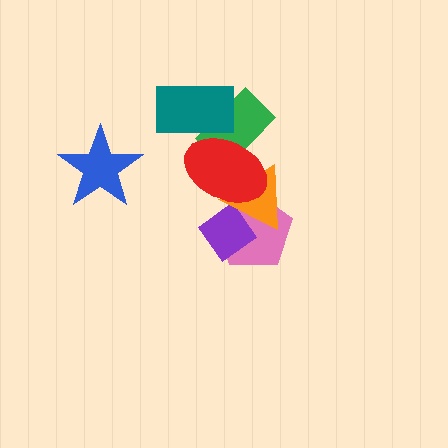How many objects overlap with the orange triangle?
3 objects overlap with the orange triangle.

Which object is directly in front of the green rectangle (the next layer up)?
The teal rectangle is directly in front of the green rectangle.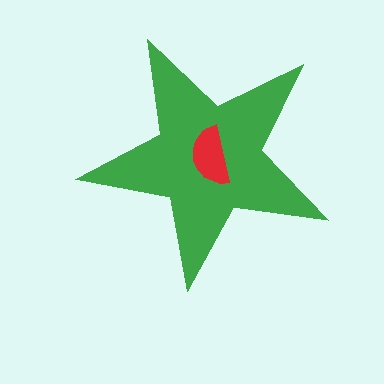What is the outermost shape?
The green star.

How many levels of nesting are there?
2.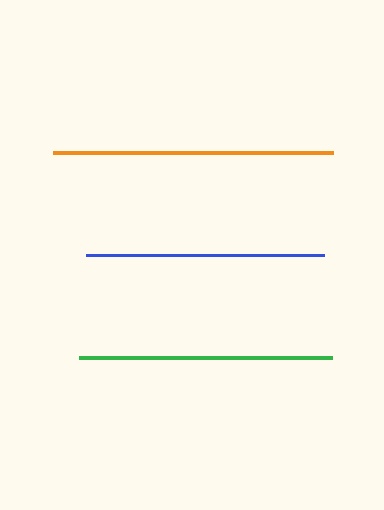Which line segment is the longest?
The orange line is the longest at approximately 280 pixels.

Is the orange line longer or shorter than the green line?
The orange line is longer than the green line.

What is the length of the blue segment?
The blue segment is approximately 238 pixels long.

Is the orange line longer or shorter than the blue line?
The orange line is longer than the blue line.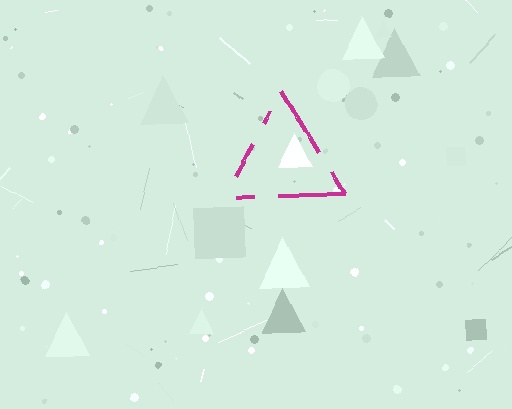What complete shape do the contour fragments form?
The contour fragments form a triangle.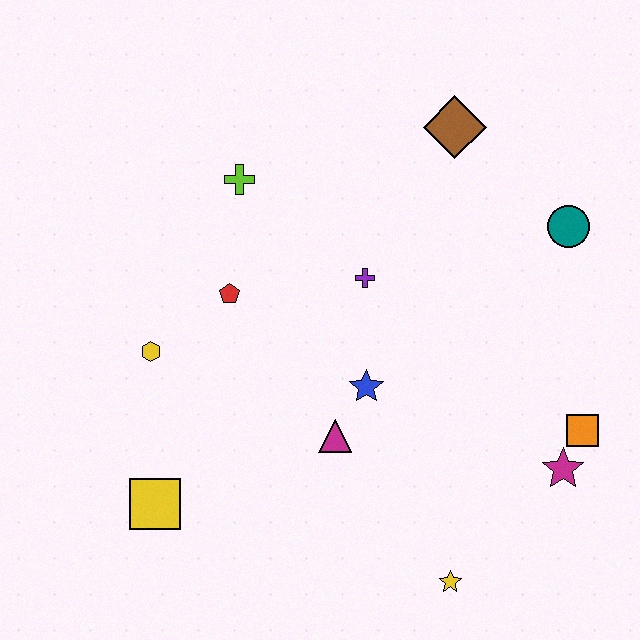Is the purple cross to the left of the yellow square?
No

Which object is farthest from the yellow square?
The teal circle is farthest from the yellow square.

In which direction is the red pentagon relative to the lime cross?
The red pentagon is below the lime cross.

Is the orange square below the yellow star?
No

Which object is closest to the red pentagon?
The yellow hexagon is closest to the red pentagon.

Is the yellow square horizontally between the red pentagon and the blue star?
No